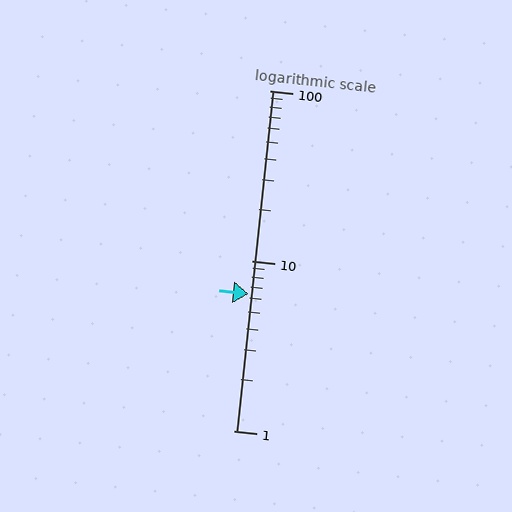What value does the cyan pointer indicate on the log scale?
The pointer indicates approximately 6.4.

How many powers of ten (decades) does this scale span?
The scale spans 2 decades, from 1 to 100.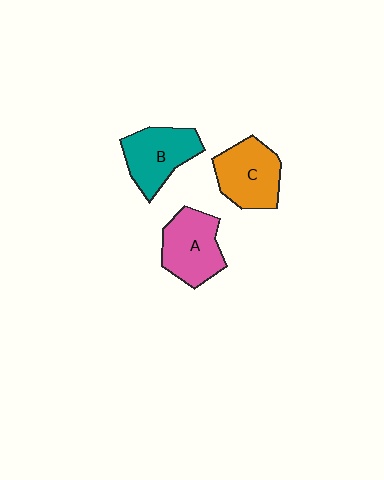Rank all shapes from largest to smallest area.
From largest to smallest: C (orange), A (pink), B (teal).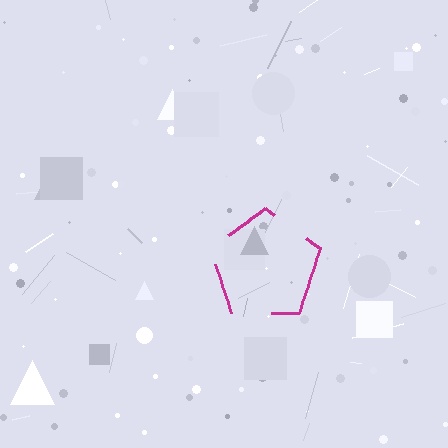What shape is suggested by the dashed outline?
The dashed outline suggests a pentagon.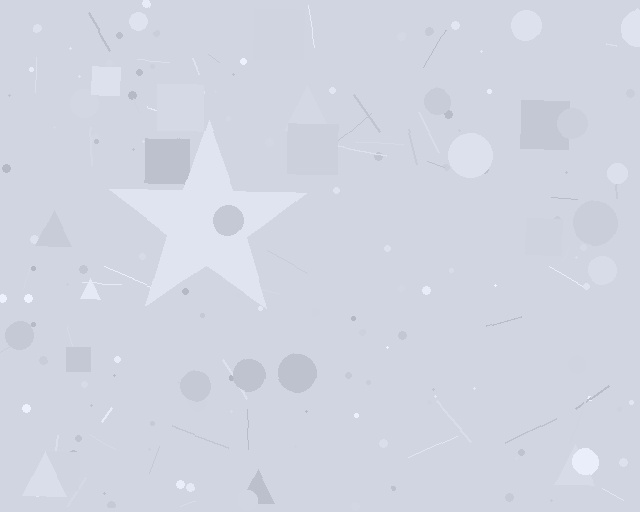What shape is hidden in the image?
A star is hidden in the image.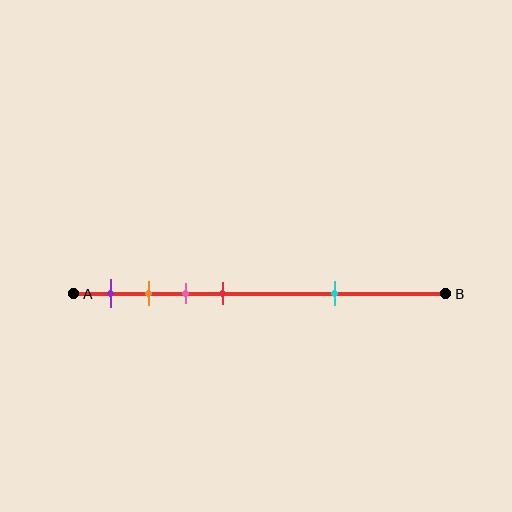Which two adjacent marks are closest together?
The orange and pink marks are the closest adjacent pair.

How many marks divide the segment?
There are 5 marks dividing the segment.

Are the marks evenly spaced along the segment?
No, the marks are not evenly spaced.